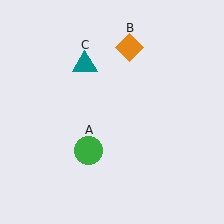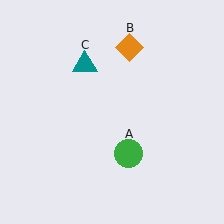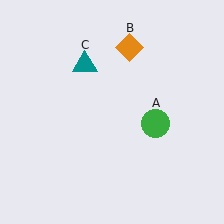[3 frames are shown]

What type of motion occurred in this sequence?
The green circle (object A) rotated counterclockwise around the center of the scene.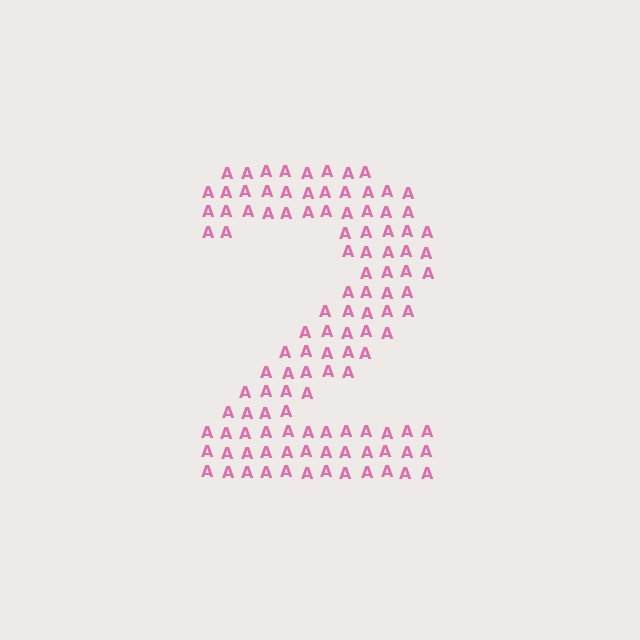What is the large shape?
The large shape is the digit 2.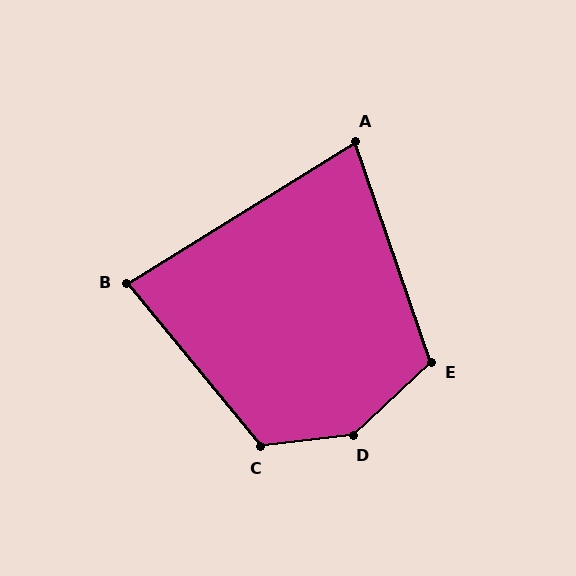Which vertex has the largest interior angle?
D, at approximately 144 degrees.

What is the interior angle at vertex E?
Approximately 114 degrees (obtuse).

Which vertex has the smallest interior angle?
A, at approximately 77 degrees.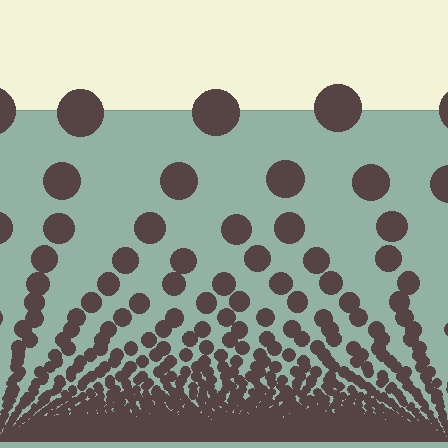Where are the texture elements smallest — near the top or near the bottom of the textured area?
Near the bottom.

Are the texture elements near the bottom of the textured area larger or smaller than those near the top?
Smaller. The gradient is inverted — elements near the bottom are smaller and denser.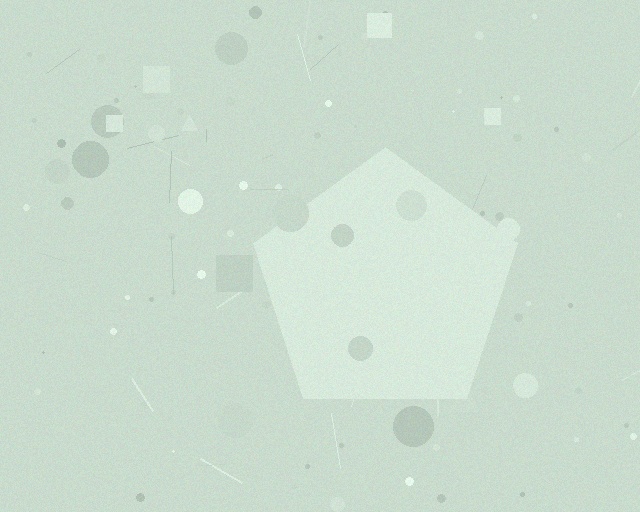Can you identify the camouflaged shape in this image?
The camouflaged shape is a pentagon.